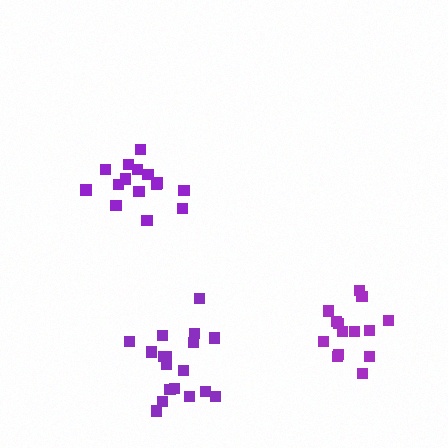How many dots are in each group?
Group 1: 18 dots, Group 2: 14 dots, Group 3: 15 dots (47 total).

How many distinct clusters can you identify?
There are 3 distinct clusters.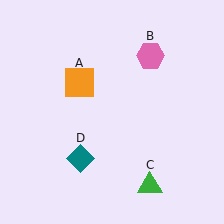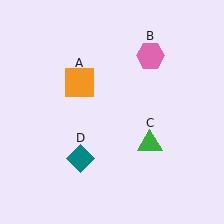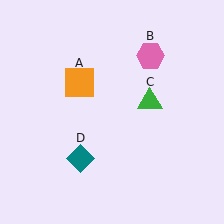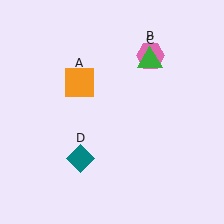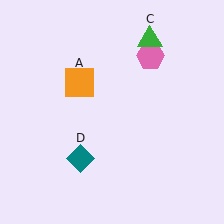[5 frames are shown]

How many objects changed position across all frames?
1 object changed position: green triangle (object C).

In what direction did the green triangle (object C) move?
The green triangle (object C) moved up.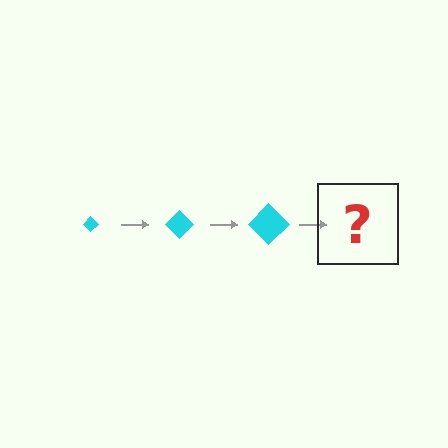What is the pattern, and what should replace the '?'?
The pattern is that the diamond gets progressively larger each step. The '?' should be a cyan diamond, larger than the previous one.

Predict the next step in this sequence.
The next step is a cyan diamond, larger than the previous one.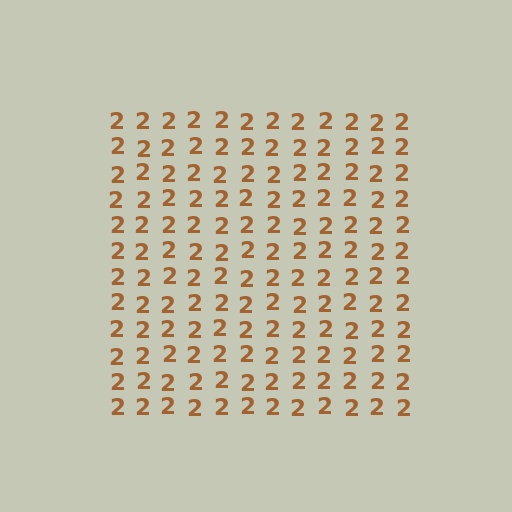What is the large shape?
The large shape is a square.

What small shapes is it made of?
It is made of small digit 2's.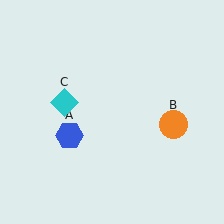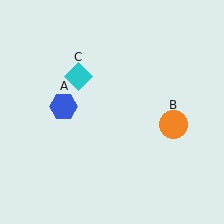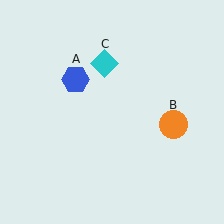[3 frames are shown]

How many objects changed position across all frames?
2 objects changed position: blue hexagon (object A), cyan diamond (object C).